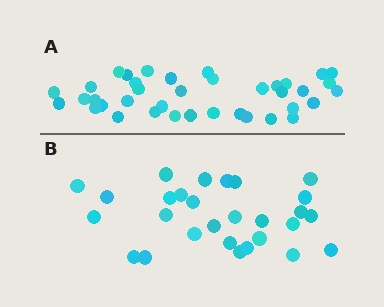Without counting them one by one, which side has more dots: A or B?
Region A (the top region) has more dots.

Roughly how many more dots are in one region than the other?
Region A has roughly 10 or so more dots than region B.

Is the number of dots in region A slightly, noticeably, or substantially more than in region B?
Region A has noticeably more, but not dramatically so. The ratio is roughly 1.4 to 1.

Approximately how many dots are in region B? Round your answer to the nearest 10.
About 30 dots. (The exact count is 28, which rounds to 30.)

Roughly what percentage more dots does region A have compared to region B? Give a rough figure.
About 35% more.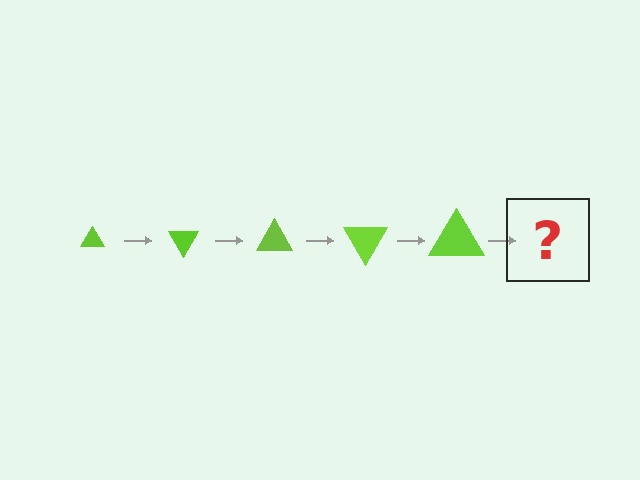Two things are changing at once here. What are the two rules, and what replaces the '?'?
The two rules are that the triangle grows larger each step and it rotates 60 degrees each step. The '?' should be a triangle, larger than the previous one and rotated 300 degrees from the start.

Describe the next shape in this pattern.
It should be a triangle, larger than the previous one and rotated 300 degrees from the start.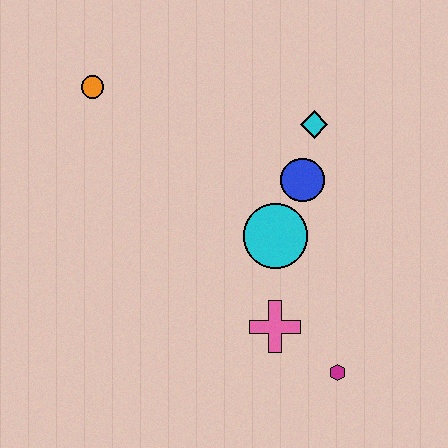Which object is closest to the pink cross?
The magenta hexagon is closest to the pink cross.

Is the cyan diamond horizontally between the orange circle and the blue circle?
No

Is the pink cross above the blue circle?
No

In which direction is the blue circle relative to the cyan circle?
The blue circle is above the cyan circle.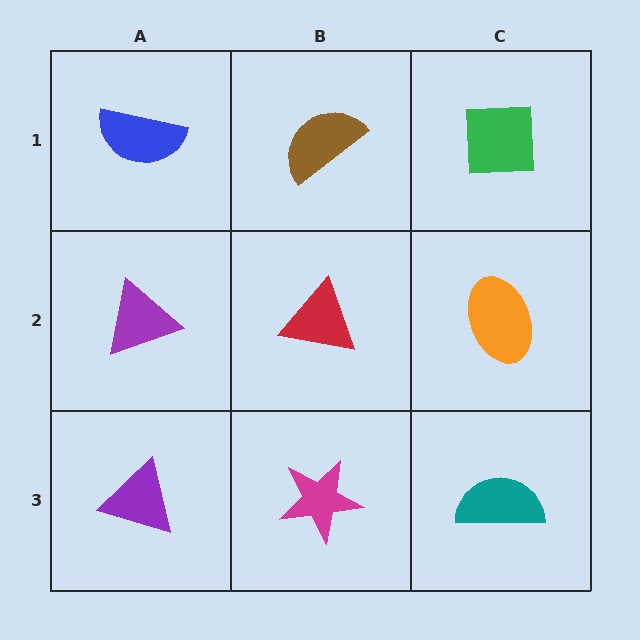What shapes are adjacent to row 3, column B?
A red triangle (row 2, column B), a purple triangle (row 3, column A), a teal semicircle (row 3, column C).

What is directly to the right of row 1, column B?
A green square.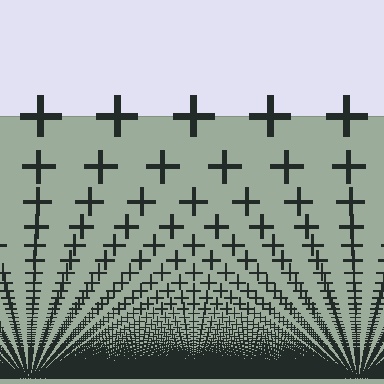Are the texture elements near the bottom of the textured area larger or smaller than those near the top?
Smaller. The gradient is inverted — elements near the bottom are smaller and denser.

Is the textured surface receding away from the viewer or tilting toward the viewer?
The surface appears to tilt toward the viewer. Texture elements get larger and sparser toward the top.